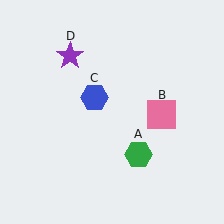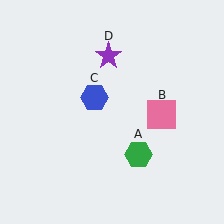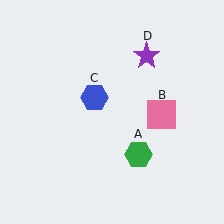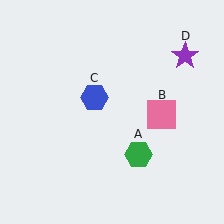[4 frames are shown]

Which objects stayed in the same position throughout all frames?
Green hexagon (object A) and pink square (object B) and blue hexagon (object C) remained stationary.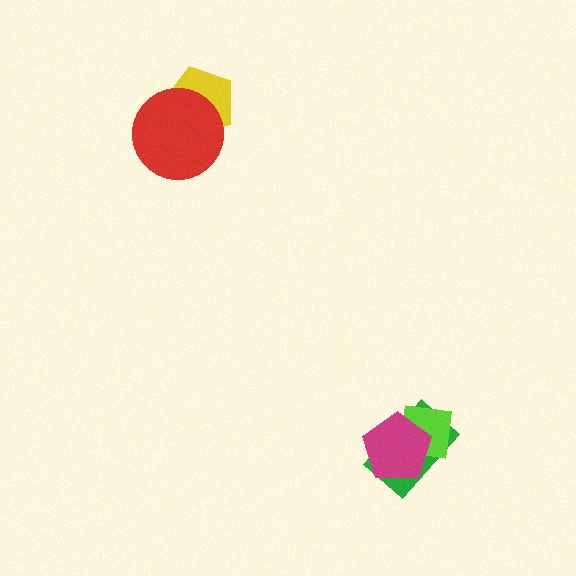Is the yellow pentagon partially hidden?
Yes, it is partially covered by another shape.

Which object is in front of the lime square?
The magenta pentagon is in front of the lime square.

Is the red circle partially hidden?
No, no other shape covers it.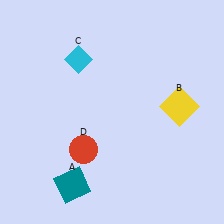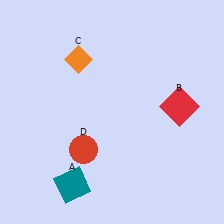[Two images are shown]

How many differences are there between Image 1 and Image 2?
There are 2 differences between the two images.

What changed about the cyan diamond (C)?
In Image 1, C is cyan. In Image 2, it changed to orange.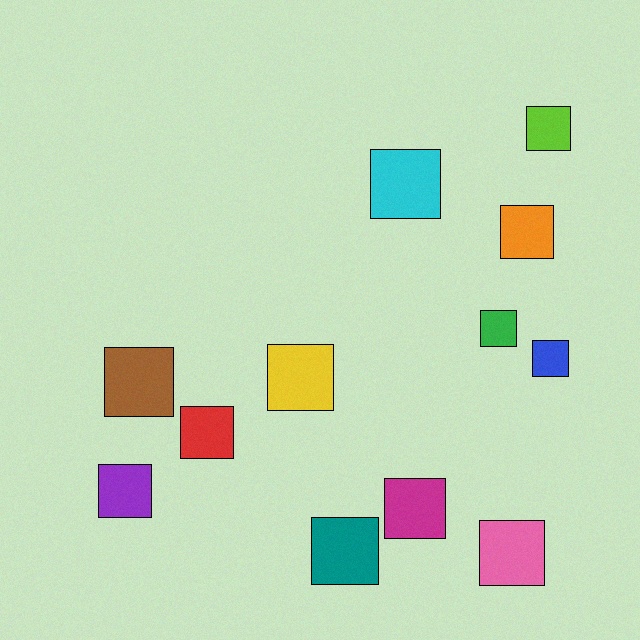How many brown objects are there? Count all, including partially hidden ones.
There is 1 brown object.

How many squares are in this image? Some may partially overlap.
There are 12 squares.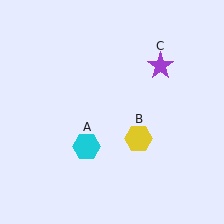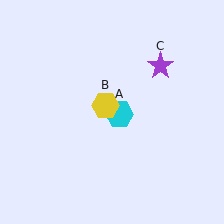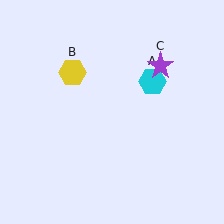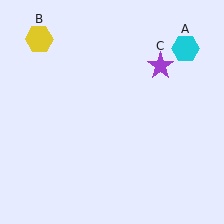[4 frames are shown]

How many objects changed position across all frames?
2 objects changed position: cyan hexagon (object A), yellow hexagon (object B).